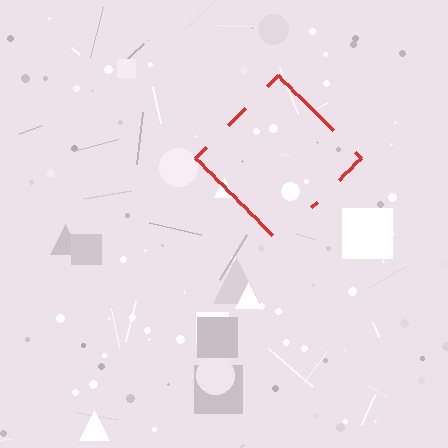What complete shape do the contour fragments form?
The contour fragments form a diamond.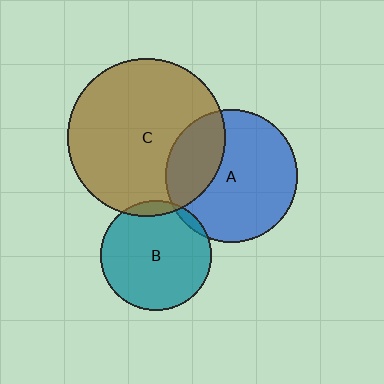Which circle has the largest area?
Circle C (brown).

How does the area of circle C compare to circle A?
Approximately 1.4 times.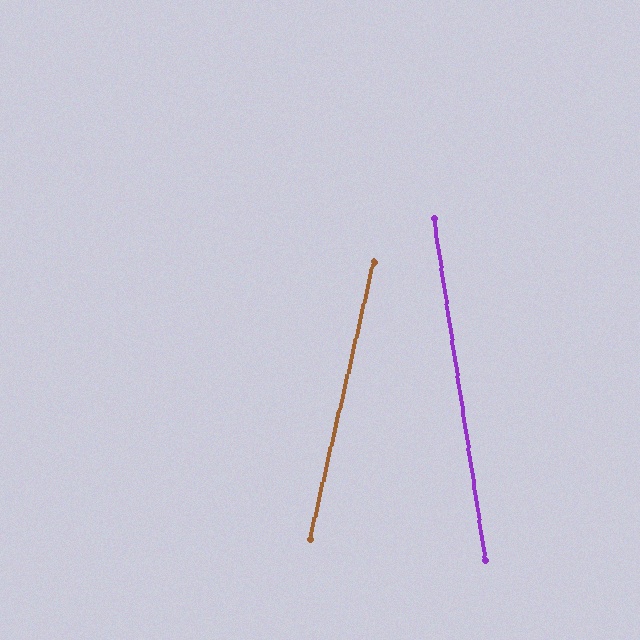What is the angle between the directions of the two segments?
Approximately 22 degrees.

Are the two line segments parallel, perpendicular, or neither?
Neither parallel nor perpendicular — they differ by about 22°.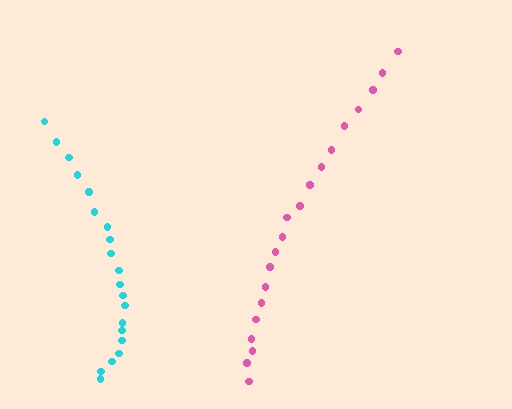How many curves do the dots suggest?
There are 2 distinct paths.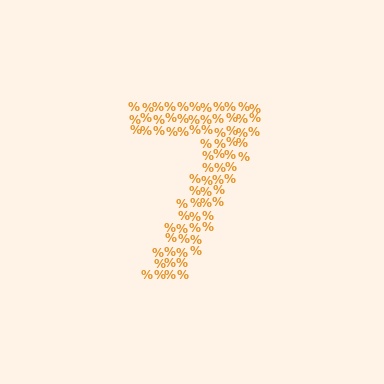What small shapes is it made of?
It is made of small percent signs.